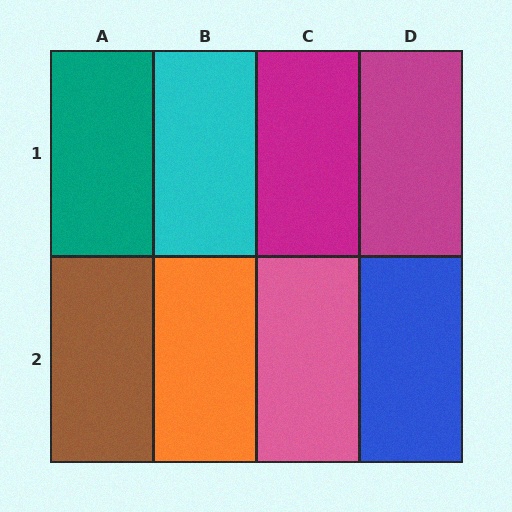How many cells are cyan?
1 cell is cyan.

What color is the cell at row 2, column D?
Blue.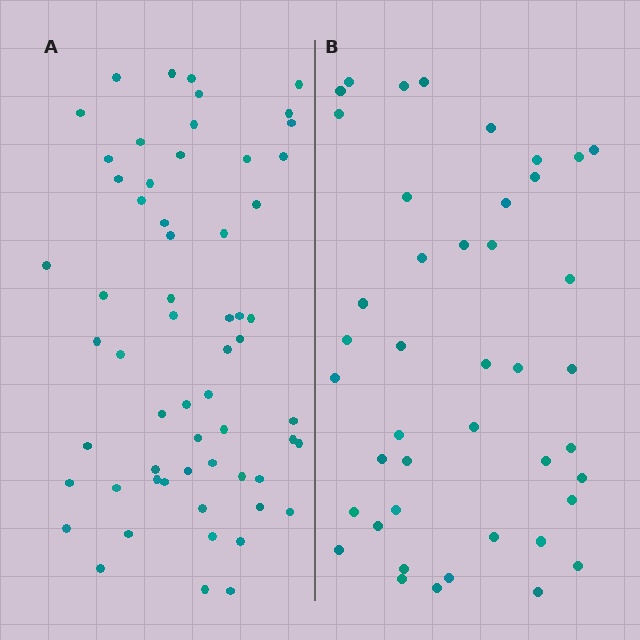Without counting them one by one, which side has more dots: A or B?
Region A (the left region) has more dots.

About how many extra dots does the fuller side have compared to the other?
Region A has approximately 15 more dots than region B.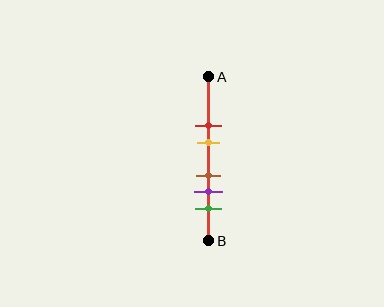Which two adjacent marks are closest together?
The brown and purple marks are the closest adjacent pair.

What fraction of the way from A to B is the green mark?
The green mark is approximately 80% (0.8) of the way from A to B.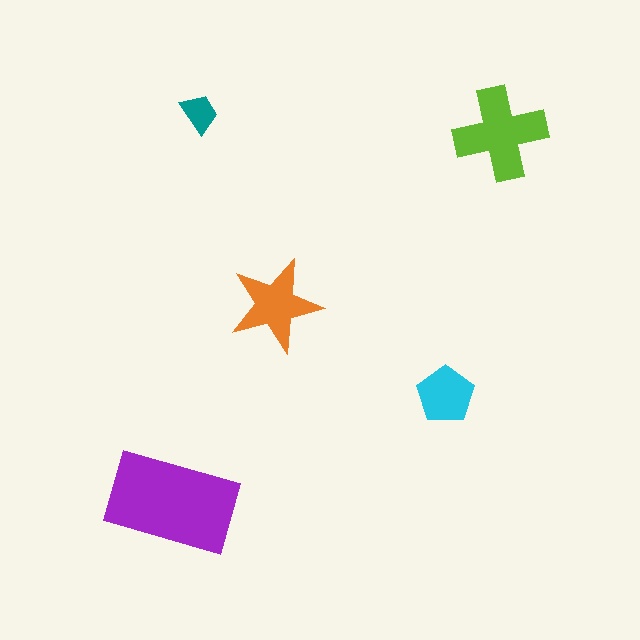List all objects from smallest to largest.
The teal trapezoid, the cyan pentagon, the orange star, the lime cross, the purple rectangle.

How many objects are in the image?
There are 5 objects in the image.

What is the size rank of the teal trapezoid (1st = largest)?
5th.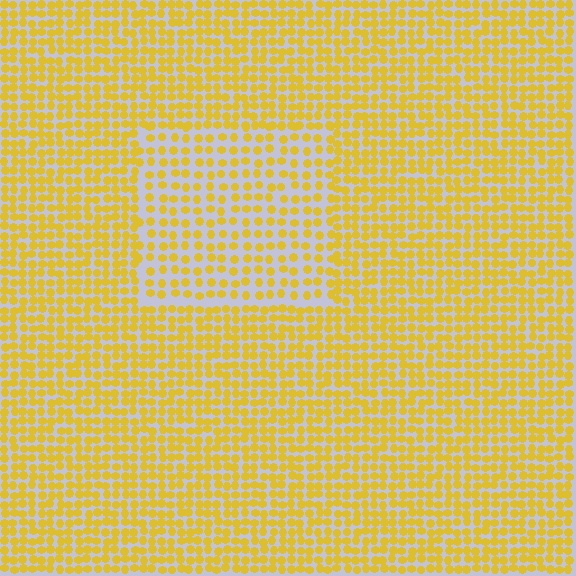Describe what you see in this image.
The image contains small yellow elements arranged at two different densities. A rectangle-shaped region is visible where the elements are less densely packed than the surrounding area.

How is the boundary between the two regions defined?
The boundary is defined by a change in element density (approximately 1.7x ratio). All elements are the same color, size, and shape.